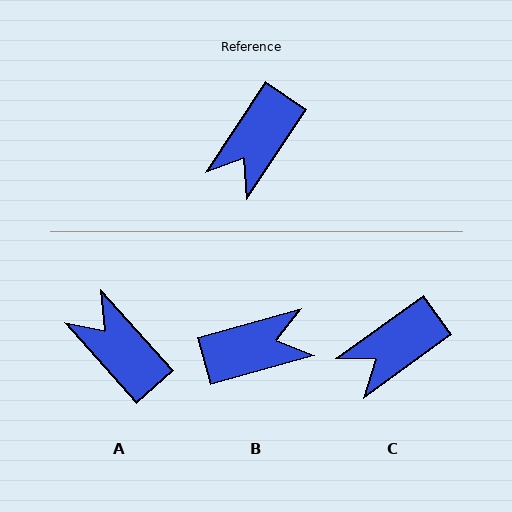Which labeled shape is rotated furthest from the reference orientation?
B, about 139 degrees away.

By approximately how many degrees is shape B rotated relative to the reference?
Approximately 139 degrees counter-clockwise.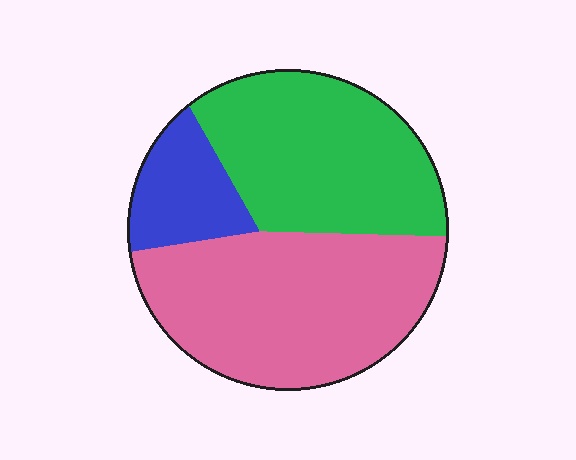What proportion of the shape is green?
Green takes up about two fifths (2/5) of the shape.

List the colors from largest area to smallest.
From largest to smallest: pink, green, blue.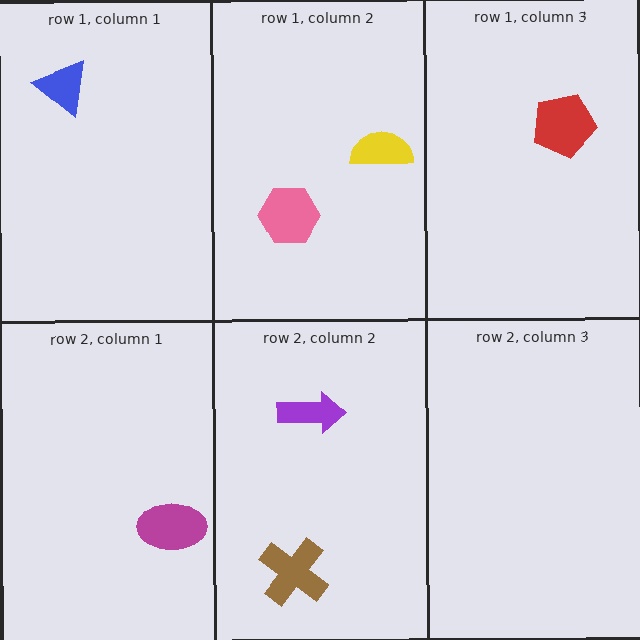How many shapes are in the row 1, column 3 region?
1.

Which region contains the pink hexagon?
The row 1, column 2 region.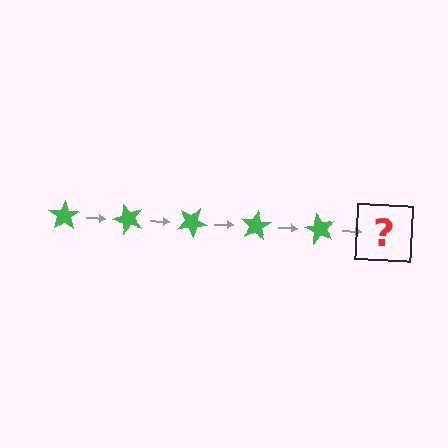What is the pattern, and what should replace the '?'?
The pattern is that the star rotates 50 degrees each step. The '?' should be a green star rotated 250 degrees.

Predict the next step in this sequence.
The next step is a green star rotated 250 degrees.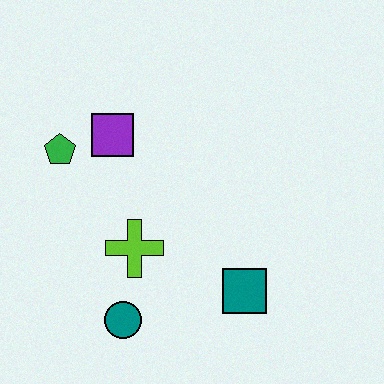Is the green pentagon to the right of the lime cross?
No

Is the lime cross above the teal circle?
Yes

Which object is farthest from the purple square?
The teal square is farthest from the purple square.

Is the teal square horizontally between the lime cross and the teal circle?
No